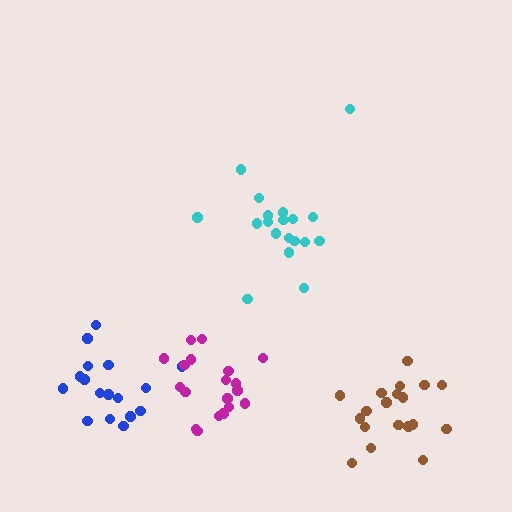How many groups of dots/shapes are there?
There are 4 groups.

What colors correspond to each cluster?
The clusters are colored: blue, cyan, brown, magenta.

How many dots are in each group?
Group 1: 17 dots, Group 2: 19 dots, Group 3: 19 dots, Group 4: 20 dots (75 total).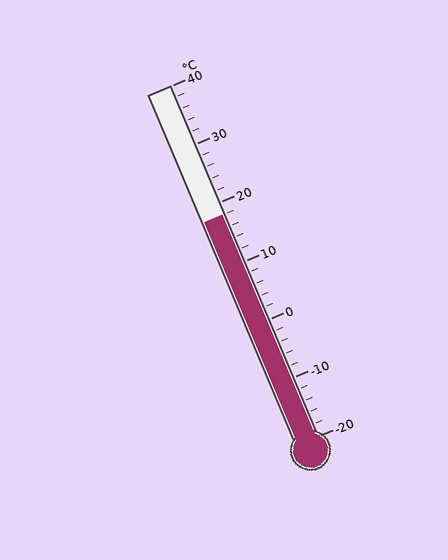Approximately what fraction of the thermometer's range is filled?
The thermometer is filled to approximately 65% of its range.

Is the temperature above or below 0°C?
The temperature is above 0°C.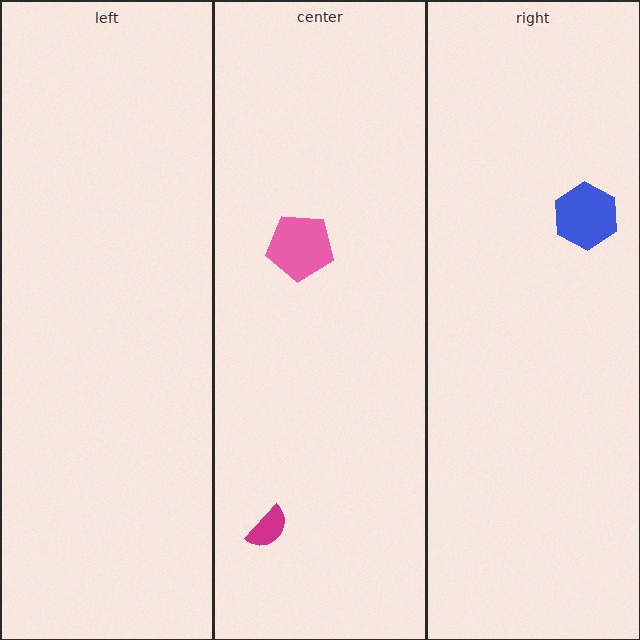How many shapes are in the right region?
1.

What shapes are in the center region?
The pink pentagon, the magenta semicircle.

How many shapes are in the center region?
2.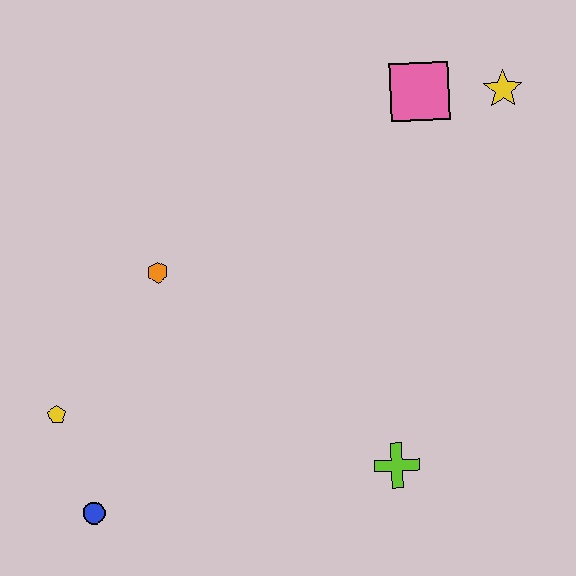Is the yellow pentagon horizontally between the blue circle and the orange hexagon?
No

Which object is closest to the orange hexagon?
The yellow pentagon is closest to the orange hexagon.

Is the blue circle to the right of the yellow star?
No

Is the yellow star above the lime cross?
Yes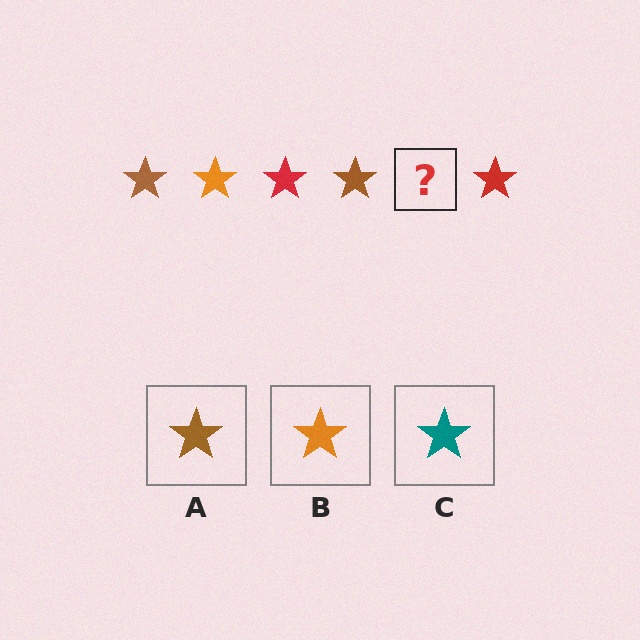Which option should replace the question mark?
Option B.